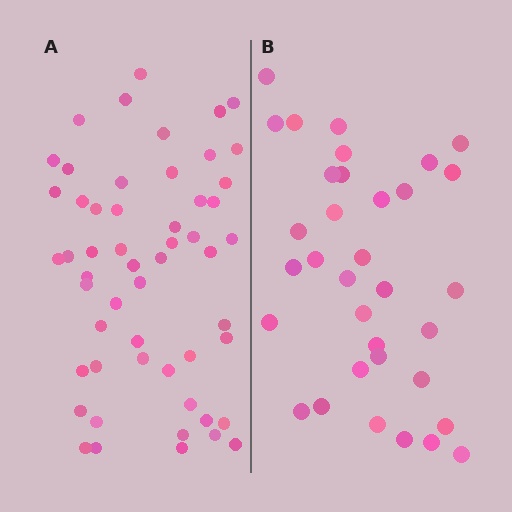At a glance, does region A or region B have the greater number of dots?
Region A (the left region) has more dots.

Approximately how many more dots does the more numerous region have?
Region A has approximately 20 more dots than region B.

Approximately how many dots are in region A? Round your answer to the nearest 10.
About 50 dots. (The exact count is 54, which rounds to 50.)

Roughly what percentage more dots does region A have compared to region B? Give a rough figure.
About 60% more.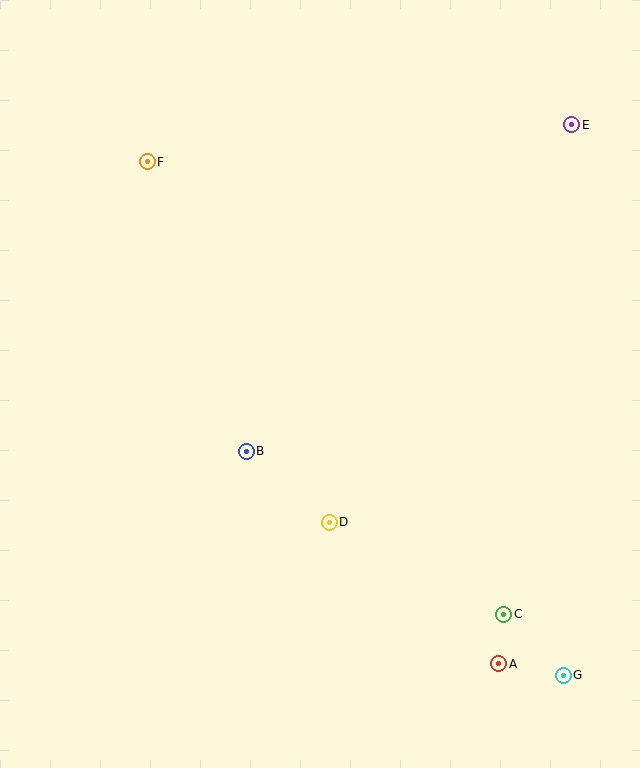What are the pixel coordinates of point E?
Point E is at (572, 125).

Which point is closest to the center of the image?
Point B at (246, 451) is closest to the center.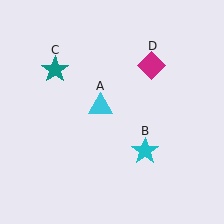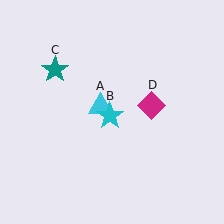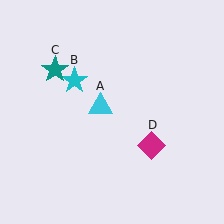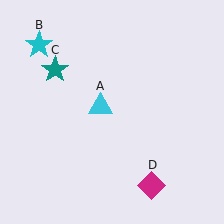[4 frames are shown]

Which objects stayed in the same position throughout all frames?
Cyan triangle (object A) and teal star (object C) remained stationary.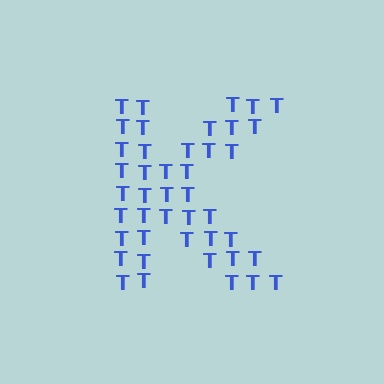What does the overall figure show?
The overall figure shows the letter K.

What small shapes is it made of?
It is made of small letter T's.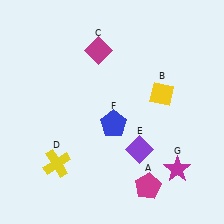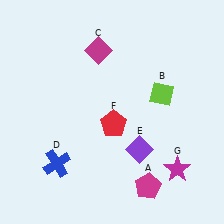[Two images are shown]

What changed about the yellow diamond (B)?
In Image 1, B is yellow. In Image 2, it changed to lime.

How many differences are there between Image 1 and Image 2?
There are 3 differences between the two images.